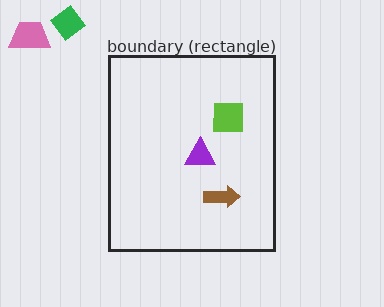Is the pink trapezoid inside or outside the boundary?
Outside.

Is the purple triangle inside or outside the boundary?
Inside.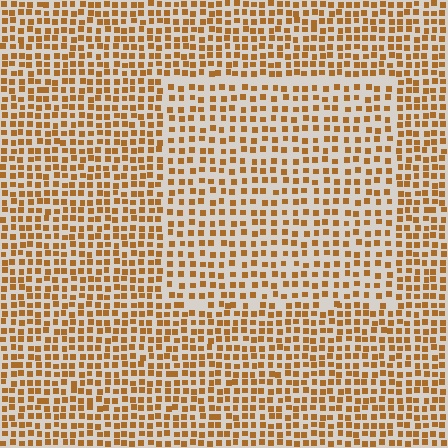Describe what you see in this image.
The image contains small brown elements arranged at two different densities. A rectangle-shaped region is visible where the elements are less densely packed than the surrounding area.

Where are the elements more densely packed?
The elements are more densely packed outside the rectangle boundary.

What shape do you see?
I see a rectangle.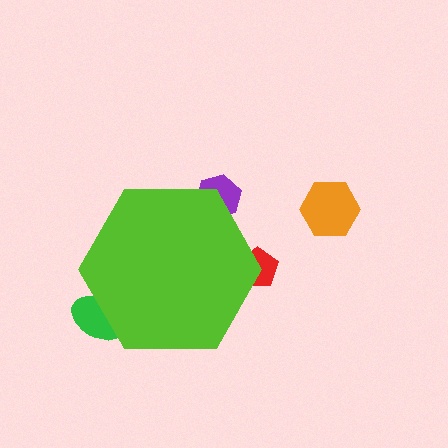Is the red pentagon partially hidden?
Yes, the red pentagon is partially hidden behind the lime hexagon.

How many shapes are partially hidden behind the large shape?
3 shapes are partially hidden.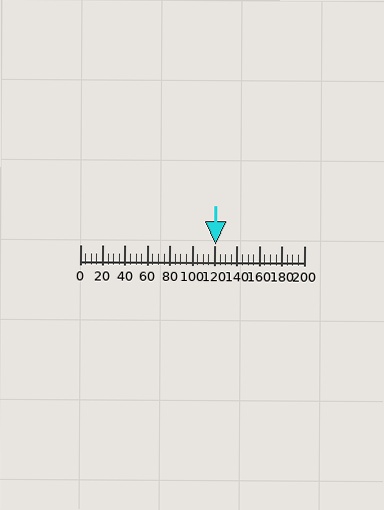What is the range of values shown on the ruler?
The ruler shows values from 0 to 200.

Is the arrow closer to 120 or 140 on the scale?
The arrow is closer to 120.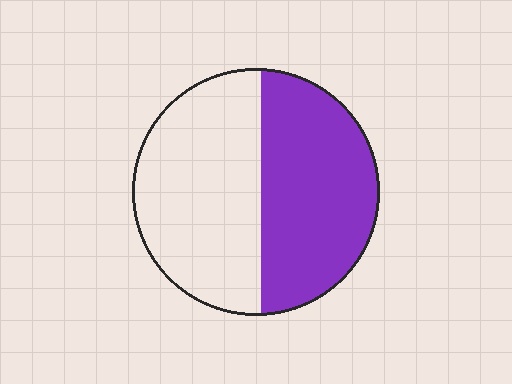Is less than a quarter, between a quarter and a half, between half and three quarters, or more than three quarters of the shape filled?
Between a quarter and a half.